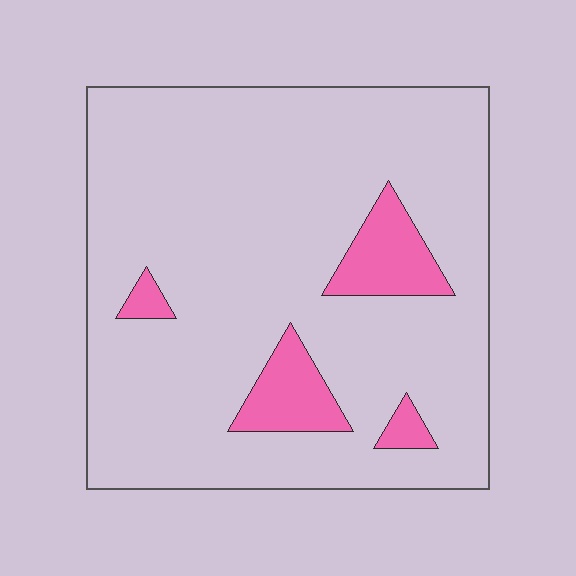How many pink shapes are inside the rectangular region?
4.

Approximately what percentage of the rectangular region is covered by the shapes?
Approximately 10%.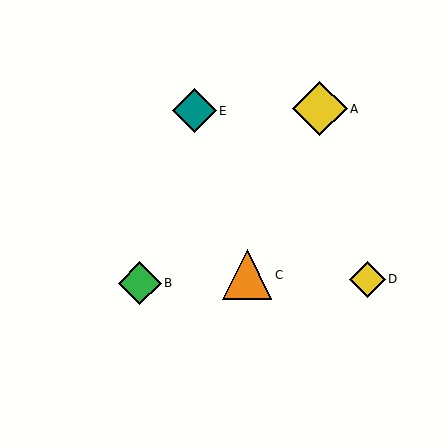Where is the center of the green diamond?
The center of the green diamond is at (140, 283).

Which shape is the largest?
The yellow diamond (labeled A) is the largest.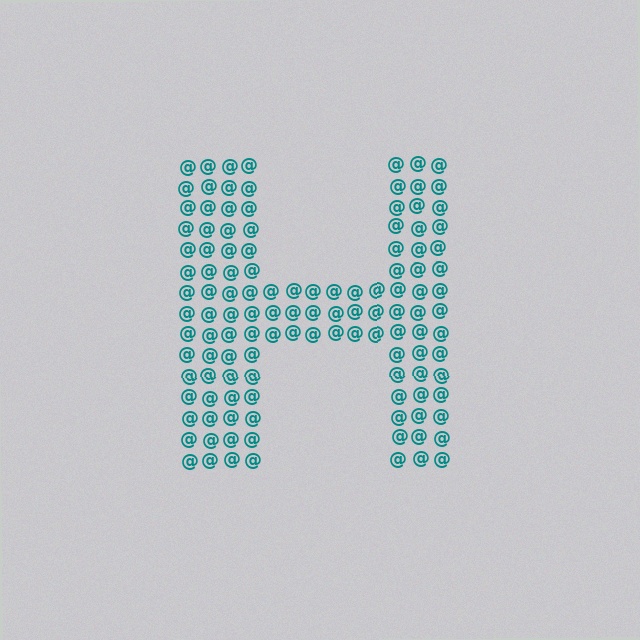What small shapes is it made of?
It is made of small at signs.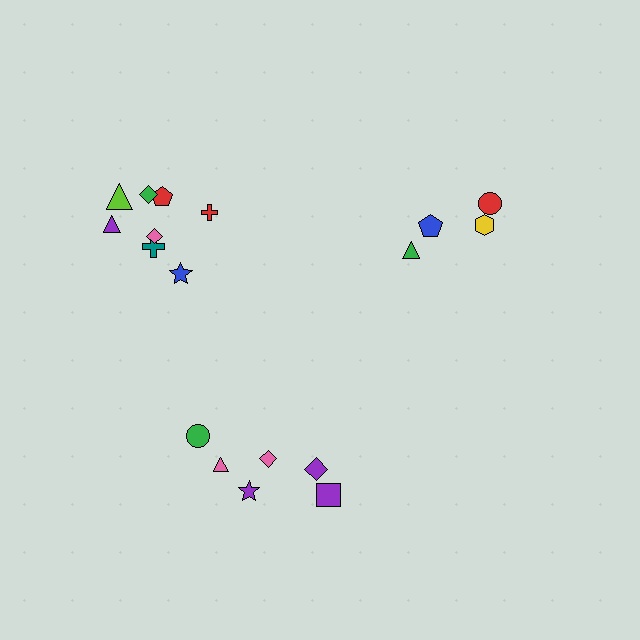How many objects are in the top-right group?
There are 4 objects.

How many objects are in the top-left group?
There are 8 objects.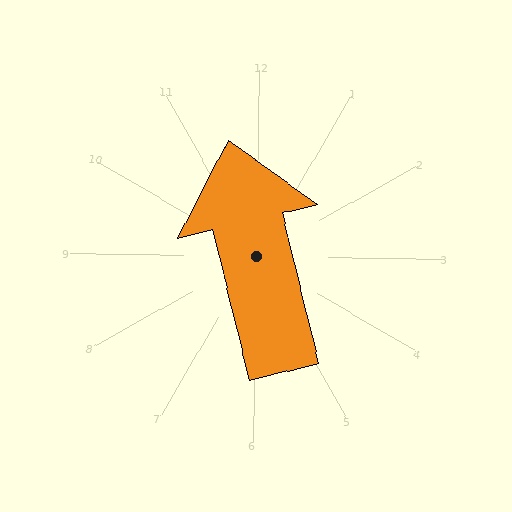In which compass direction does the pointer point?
North.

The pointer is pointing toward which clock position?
Roughly 12 o'clock.